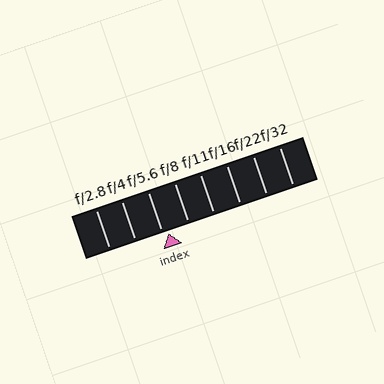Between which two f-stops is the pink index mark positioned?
The index mark is between f/5.6 and f/8.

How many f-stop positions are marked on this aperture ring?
There are 8 f-stop positions marked.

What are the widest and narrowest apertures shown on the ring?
The widest aperture shown is f/2.8 and the narrowest is f/32.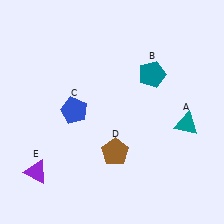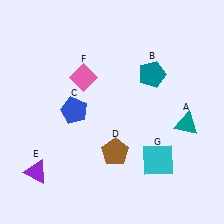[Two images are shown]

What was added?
A pink diamond (F), a cyan square (G) were added in Image 2.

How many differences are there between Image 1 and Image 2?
There are 2 differences between the two images.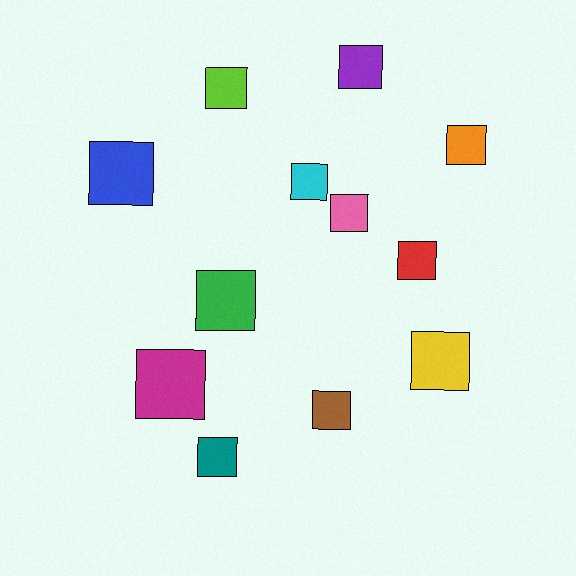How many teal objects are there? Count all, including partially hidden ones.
There is 1 teal object.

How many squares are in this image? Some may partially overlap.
There are 12 squares.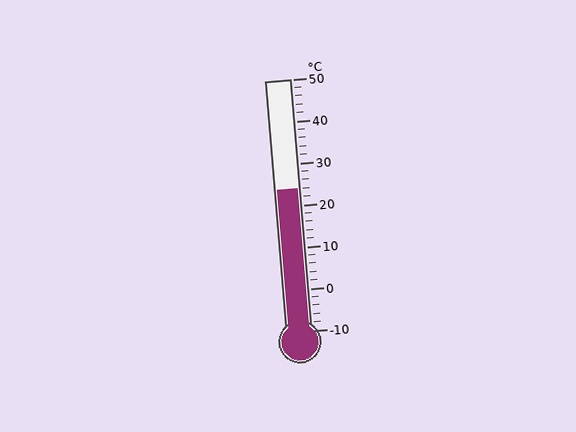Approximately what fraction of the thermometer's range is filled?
The thermometer is filled to approximately 55% of its range.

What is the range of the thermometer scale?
The thermometer scale ranges from -10°C to 50°C.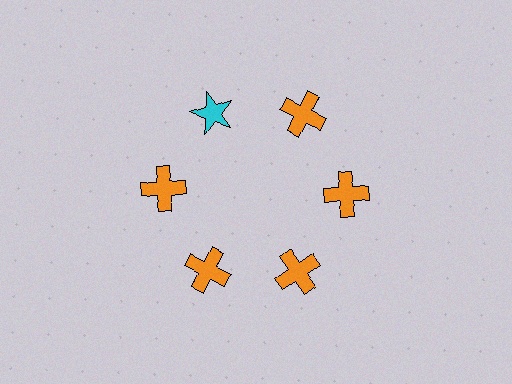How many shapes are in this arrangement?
There are 6 shapes arranged in a ring pattern.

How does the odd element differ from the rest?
It differs in both color (cyan instead of orange) and shape (star instead of cross).